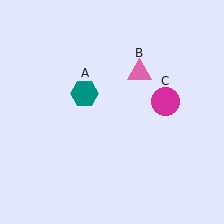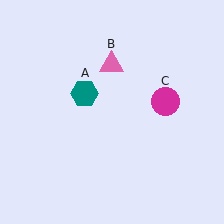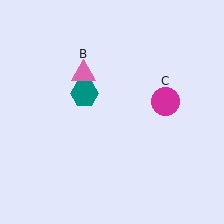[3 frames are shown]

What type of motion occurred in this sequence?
The pink triangle (object B) rotated counterclockwise around the center of the scene.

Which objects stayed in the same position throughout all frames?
Teal hexagon (object A) and magenta circle (object C) remained stationary.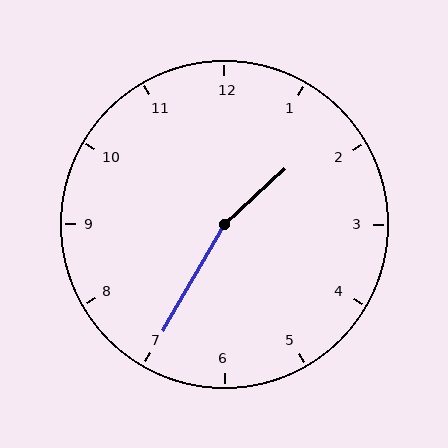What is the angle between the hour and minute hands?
Approximately 162 degrees.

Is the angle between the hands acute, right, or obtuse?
It is obtuse.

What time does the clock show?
1:35.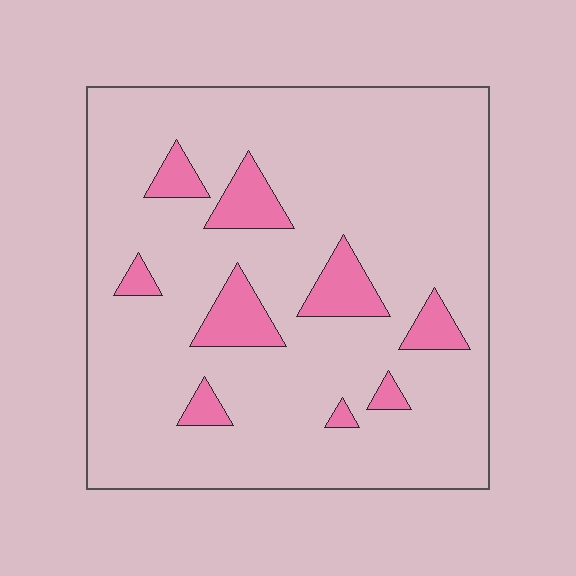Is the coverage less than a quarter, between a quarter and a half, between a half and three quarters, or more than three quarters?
Less than a quarter.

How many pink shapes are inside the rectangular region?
9.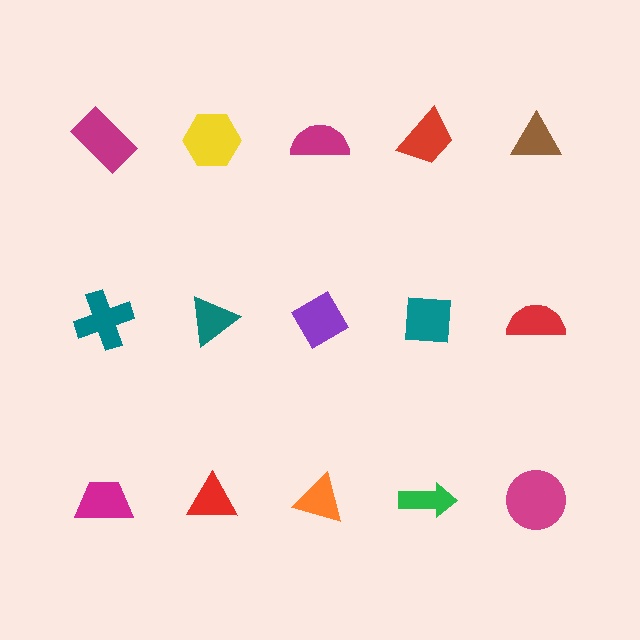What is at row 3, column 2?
A red triangle.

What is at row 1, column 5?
A brown triangle.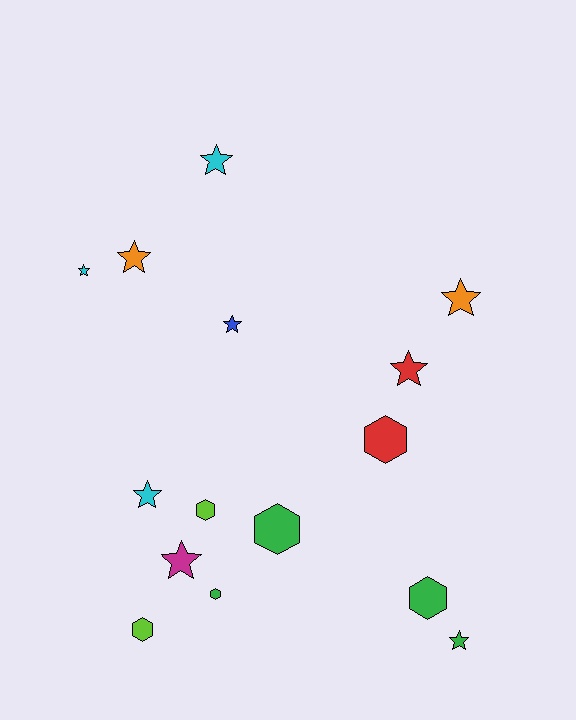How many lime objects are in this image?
There are 2 lime objects.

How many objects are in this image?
There are 15 objects.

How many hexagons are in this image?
There are 6 hexagons.